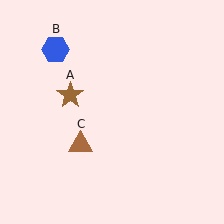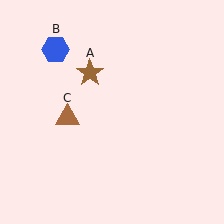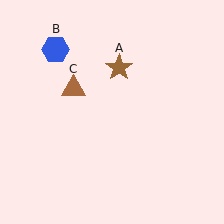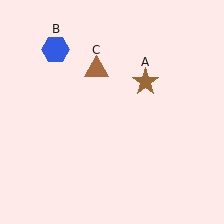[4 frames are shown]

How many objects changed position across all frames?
2 objects changed position: brown star (object A), brown triangle (object C).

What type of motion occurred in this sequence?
The brown star (object A), brown triangle (object C) rotated clockwise around the center of the scene.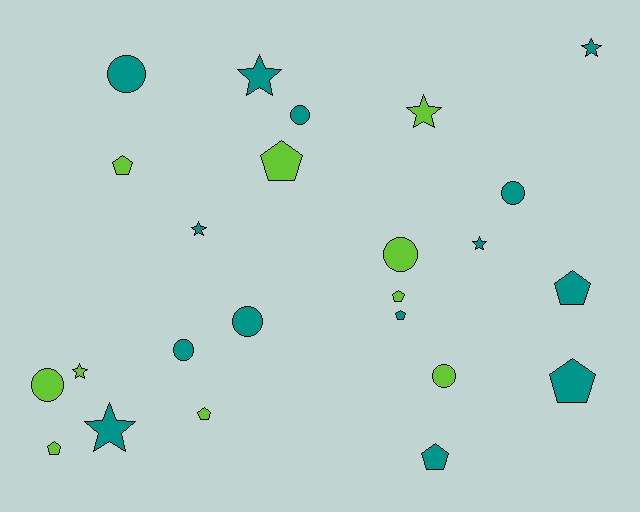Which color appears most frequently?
Teal, with 14 objects.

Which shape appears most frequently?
Pentagon, with 9 objects.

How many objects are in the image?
There are 24 objects.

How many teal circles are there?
There are 5 teal circles.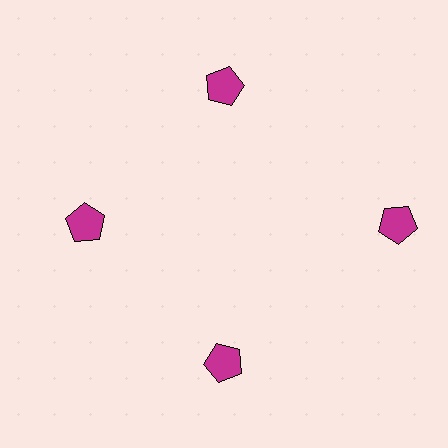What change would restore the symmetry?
The symmetry would be restored by moving it inward, back onto the ring so that all 4 pentagons sit at equal angles and equal distance from the center.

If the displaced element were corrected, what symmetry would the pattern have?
It would have 4-fold rotational symmetry — the pattern would map onto itself every 90 degrees.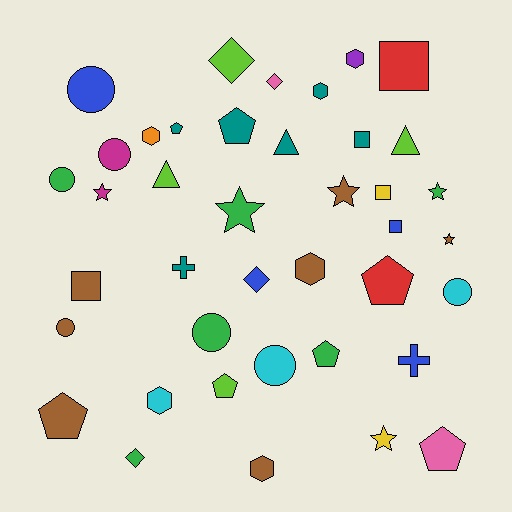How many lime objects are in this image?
There are 4 lime objects.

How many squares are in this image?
There are 5 squares.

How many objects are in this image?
There are 40 objects.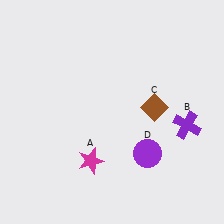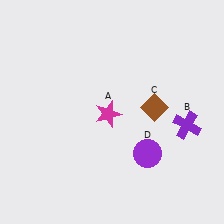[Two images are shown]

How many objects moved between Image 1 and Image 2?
1 object moved between the two images.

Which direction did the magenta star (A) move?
The magenta star (A) moved up.